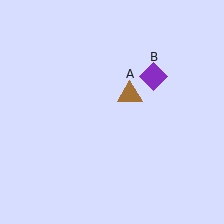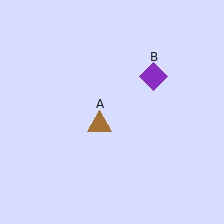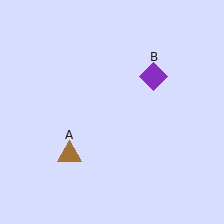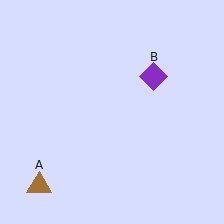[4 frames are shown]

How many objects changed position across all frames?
1 object changed position: brown triangle (object A).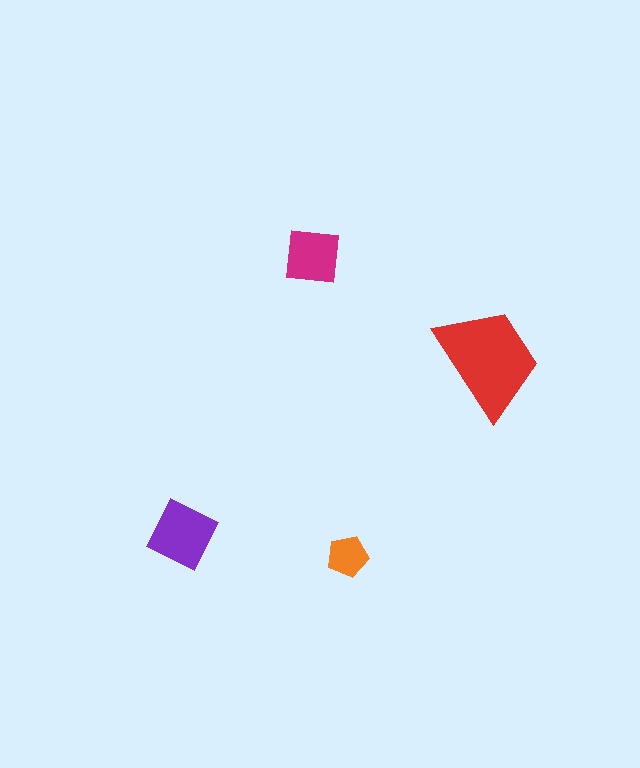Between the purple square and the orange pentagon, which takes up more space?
The purple square.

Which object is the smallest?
The orange pentagon.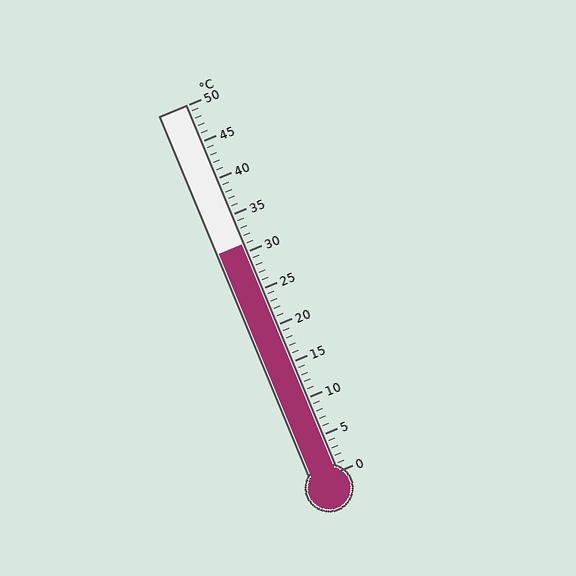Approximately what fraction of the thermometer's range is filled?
The thermometer is filled to approximately 60% of its range.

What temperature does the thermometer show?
The thermometer shows approximately 31°C.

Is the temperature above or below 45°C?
The temperature is below 45°C.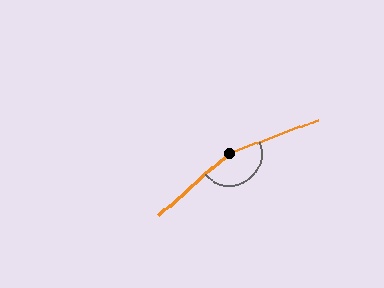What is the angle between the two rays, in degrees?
Approximately 159 degrees.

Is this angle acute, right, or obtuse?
It is obtuse.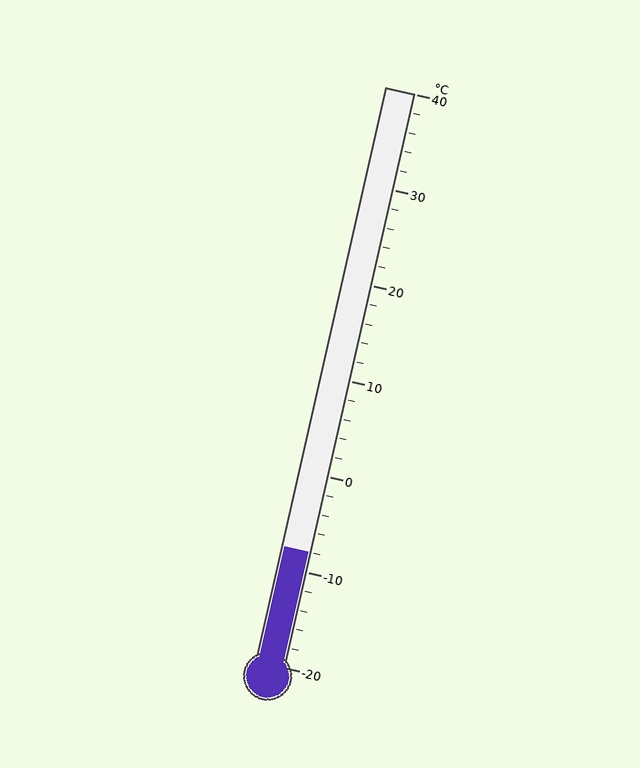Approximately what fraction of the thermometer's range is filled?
The thermometer is filled to approximately 20% of its range.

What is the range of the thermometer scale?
The thermometer scale ranges from -20°C to 40°C.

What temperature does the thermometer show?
The thermometer shows approximately -8°C.